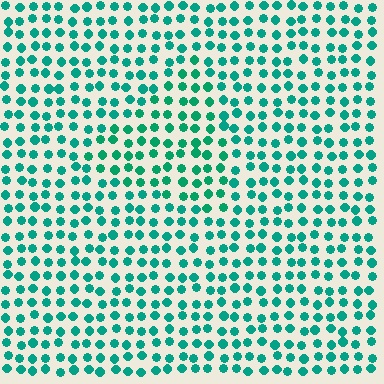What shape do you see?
I see a triangle.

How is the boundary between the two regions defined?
The boundary is defined purely by a slight shift in hue (about 13 degrees). Spacing, size, and orientation are identical on both sides.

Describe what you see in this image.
The image is filled with small teal elements in a uniform arrangement. A triangle-shaped region is visible where the elements are tinted to a slightly different hue, forming a subtle color boundary.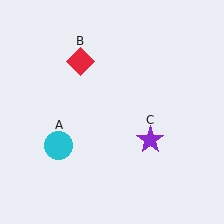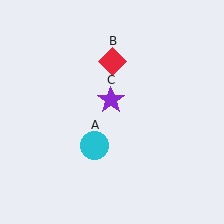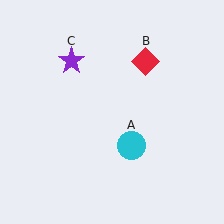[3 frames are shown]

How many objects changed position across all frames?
3 objects changed position: cyan circle (object A), red diamond (object B), purple star (object C).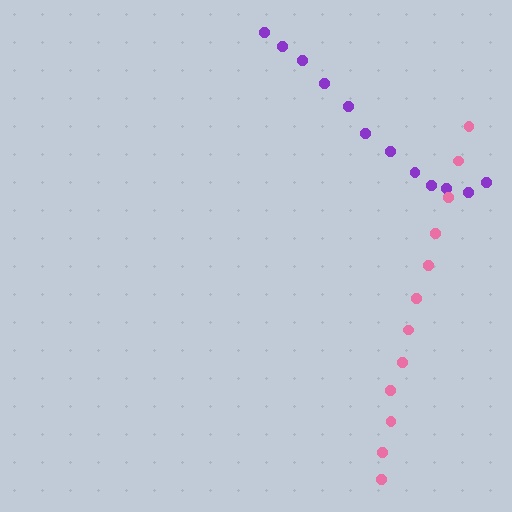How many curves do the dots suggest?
There are 2 distinct paths.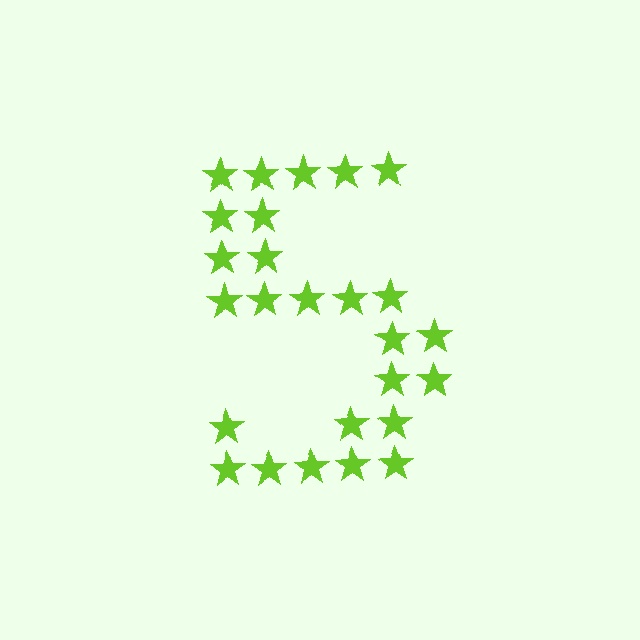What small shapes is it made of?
It is made of small stars.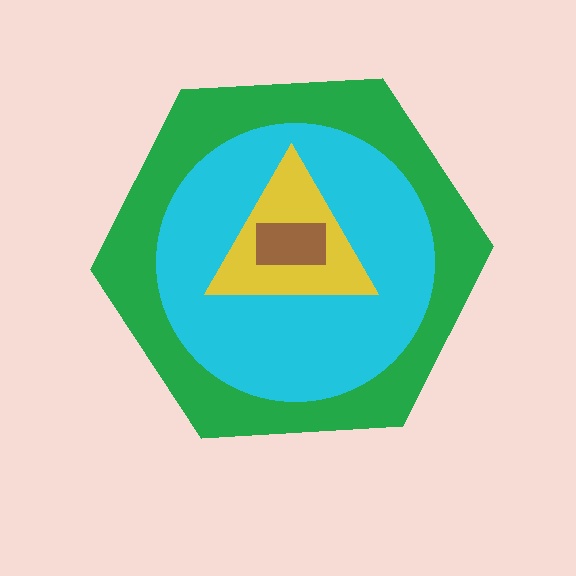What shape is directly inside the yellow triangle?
The brown rectangle.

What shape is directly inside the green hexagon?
The cyan circle.